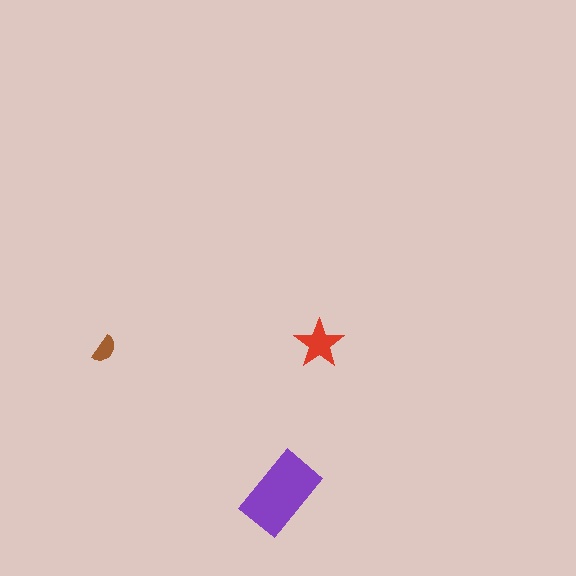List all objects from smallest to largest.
The brown semicircle, the red star, the purple rectangle.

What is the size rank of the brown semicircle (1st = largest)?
3rd.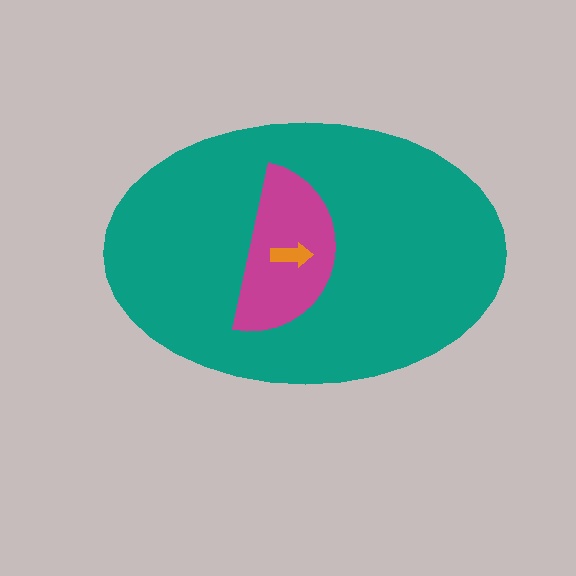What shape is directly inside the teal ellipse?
The magenta semicircle.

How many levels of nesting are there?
3.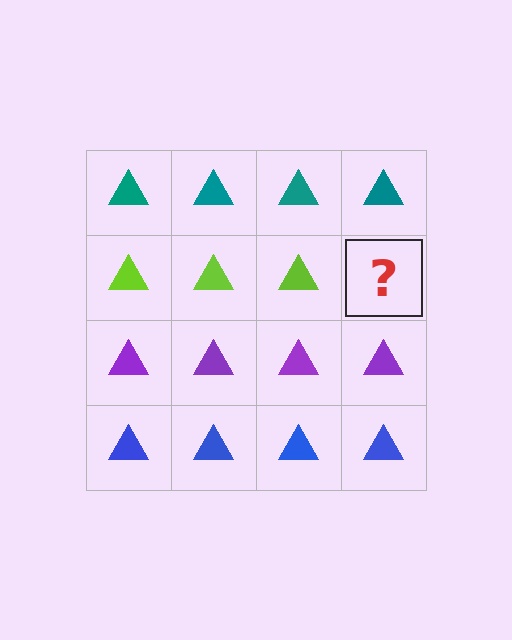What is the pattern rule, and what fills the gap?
The rule is that each row has a consistent color. The gap should be filled with a lime triangle.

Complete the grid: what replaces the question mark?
The question mark should be replaced with a lime triangle.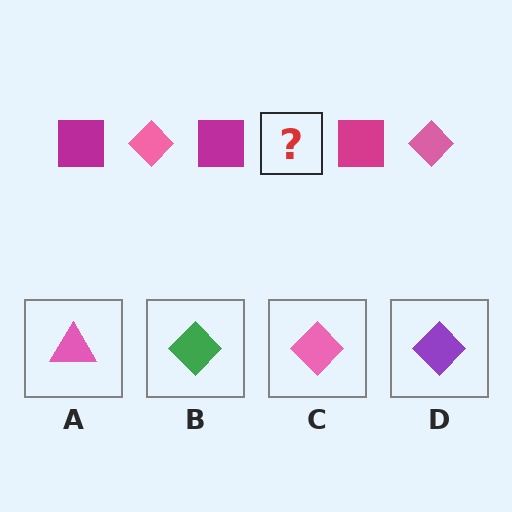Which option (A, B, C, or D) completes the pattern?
C.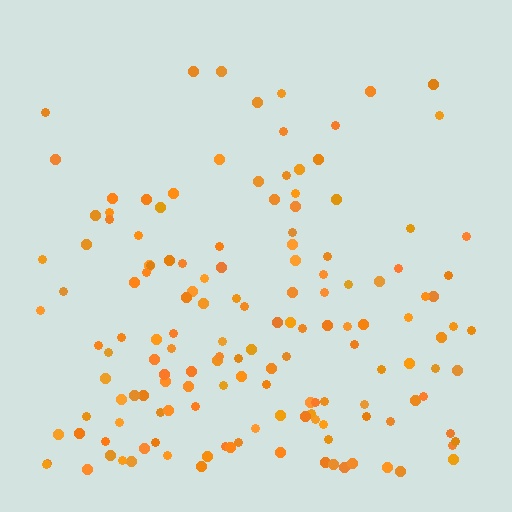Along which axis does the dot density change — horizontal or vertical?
Vertical.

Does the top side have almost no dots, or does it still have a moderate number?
Still a moderate number, just noticeably fewer than the bottom.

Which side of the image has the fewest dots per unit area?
The top.